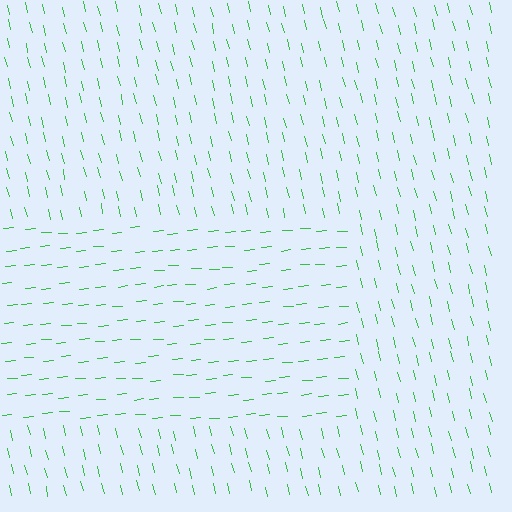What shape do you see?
I see a rectangle.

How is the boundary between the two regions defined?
The boundary is defined purely by a change in line orientation (approximately 81 degrees difference). All lines are the same color and thickness.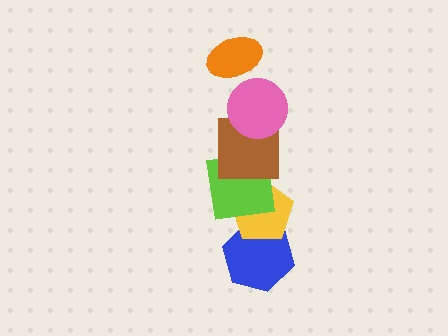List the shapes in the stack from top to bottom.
From top to bottom: the orange ellipse, the pink circle, the brown square, the lime square, the yellow pentagon, the blue hexagon.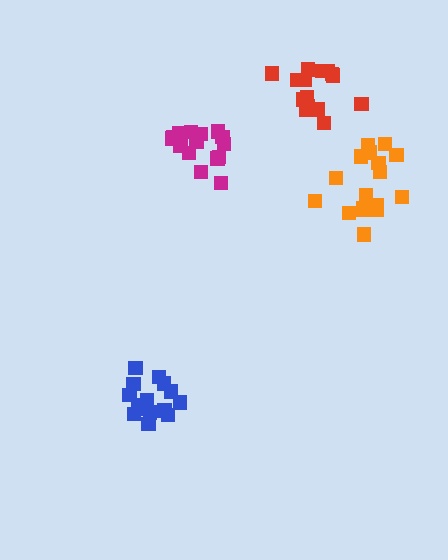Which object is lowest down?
The blue cluster is bottommost.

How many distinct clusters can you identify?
There are 4 distinct clusters.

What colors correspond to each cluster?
The clusters are colored: magenta, blue, red, orange.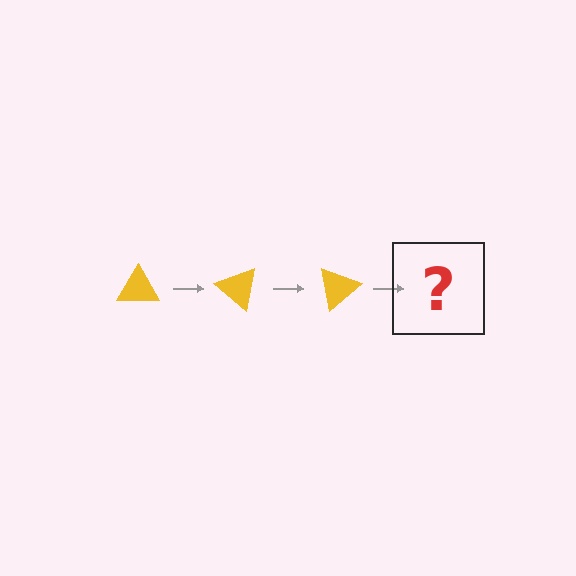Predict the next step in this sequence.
The next step is a yellow triangle rotated 120 degrees.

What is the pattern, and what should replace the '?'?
The pattern is that the triangle rotates 40 degrees each step. The '?' should be a yellow triangle rotated 120 degrees.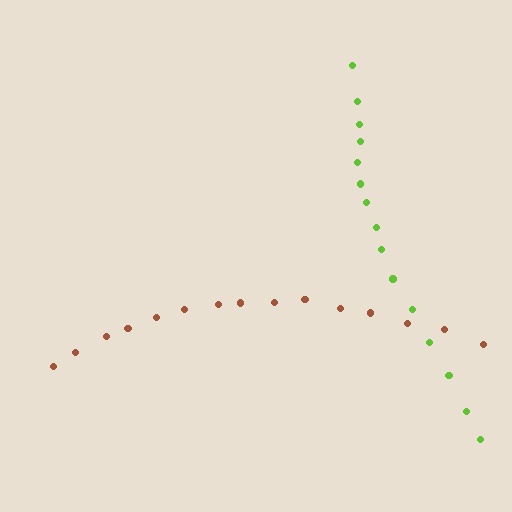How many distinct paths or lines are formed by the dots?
There are 2 distinct paths.